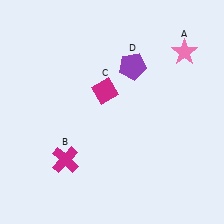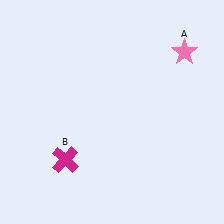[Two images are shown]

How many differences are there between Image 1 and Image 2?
There are 2 differences between the two images.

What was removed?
The magenta diamond (C), the purple pentagon (D) were removed in Image 2.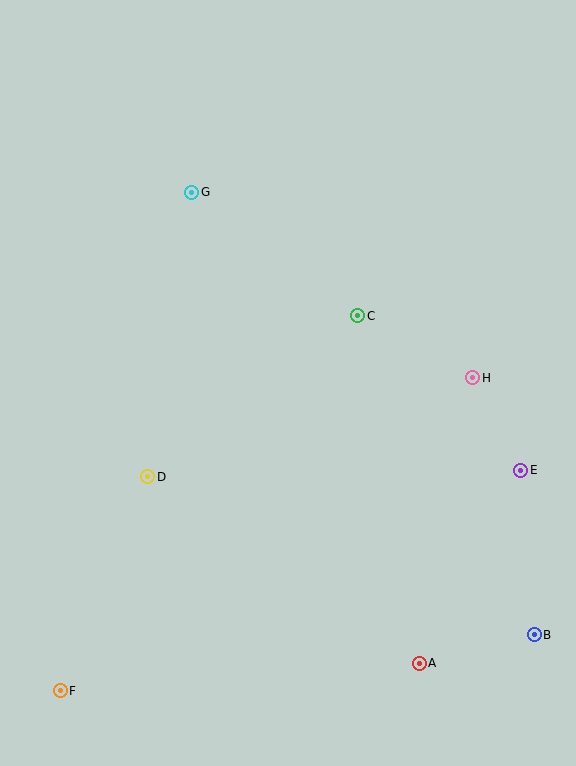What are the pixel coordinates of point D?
Point D is at (148, 477).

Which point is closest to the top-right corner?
Point C is closest to the top-right corner.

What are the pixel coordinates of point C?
Point C is at (358, 316).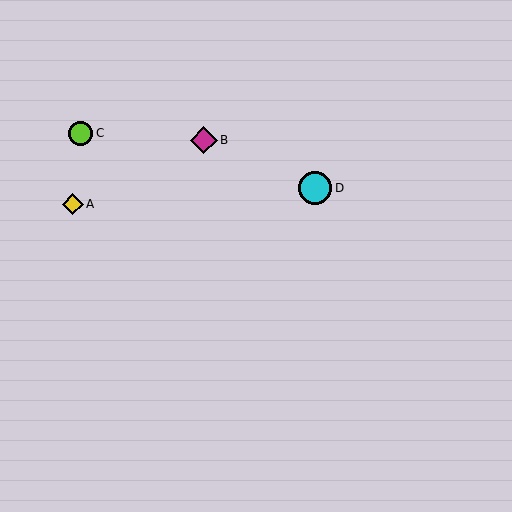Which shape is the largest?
The cyan circle (labeled D) is the largest.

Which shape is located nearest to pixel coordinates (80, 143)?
The lime circle (labeled C) at (81, 133) is nearest to that location.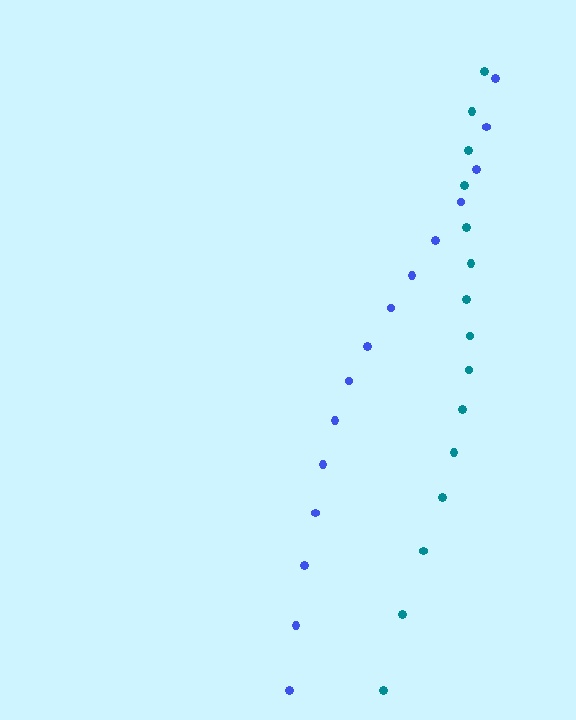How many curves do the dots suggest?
There are 2 distinct paths.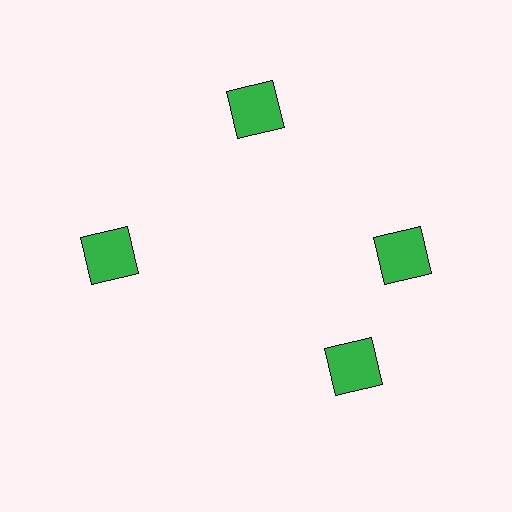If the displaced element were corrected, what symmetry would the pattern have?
It would have 4-fold rotational symmetry — the pattern would map onto itself every 90 degrees.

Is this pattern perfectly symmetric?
No. The 4 green squares are arranged in a ring, but one element near the 6 o'clock position is rotated out of alignment along the ring, breaking the 4-fold rotational symmetry.